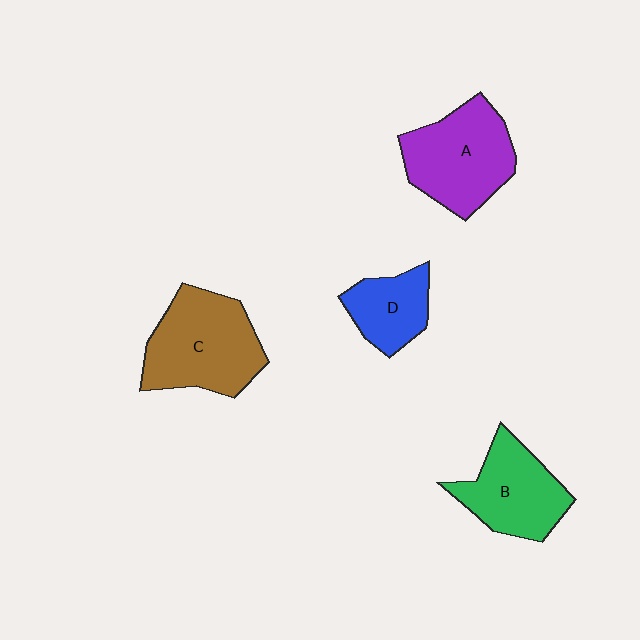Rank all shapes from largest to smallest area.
From largest to smallest: C (brown), A (purple), B (green), D (blue).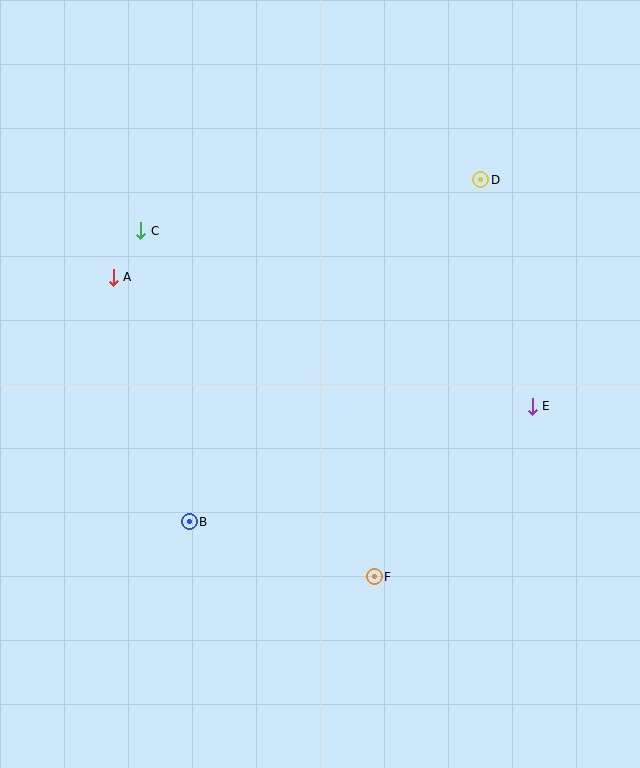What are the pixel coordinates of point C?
Point C is at (141, 231).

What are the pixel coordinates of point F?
Point F is at (374, 577).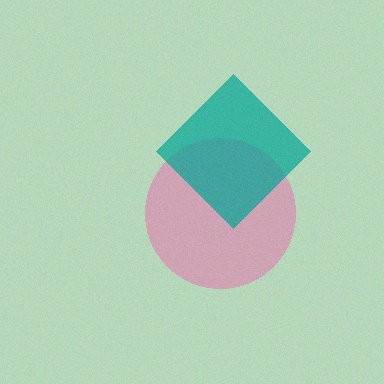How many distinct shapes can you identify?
There are 2 distinct shapes: a pink circle, a teal diamond.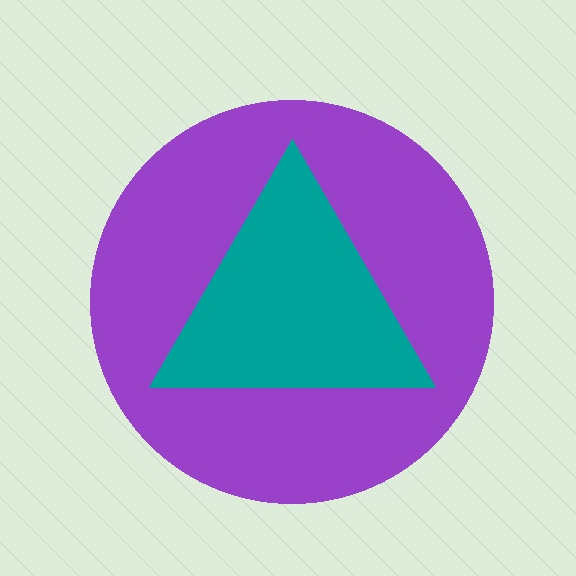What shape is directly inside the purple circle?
The teal triangle.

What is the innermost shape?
The teal triangle.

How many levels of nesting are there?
2.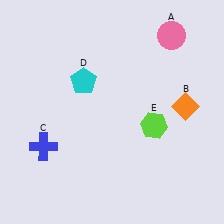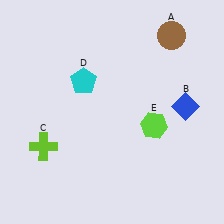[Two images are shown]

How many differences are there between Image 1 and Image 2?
There are 3 differences between the two images.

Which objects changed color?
A changed from pink to brown. B changed from orange to blue. C changed from blue to lime.